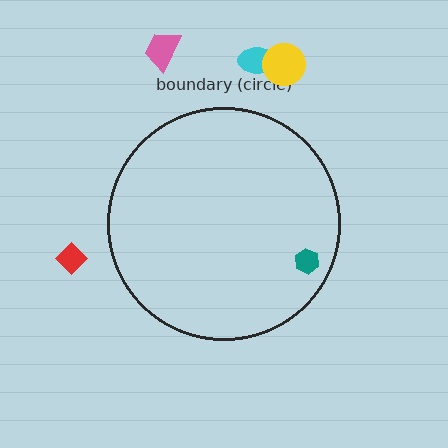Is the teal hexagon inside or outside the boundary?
Inside.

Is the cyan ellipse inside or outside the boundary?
Outside.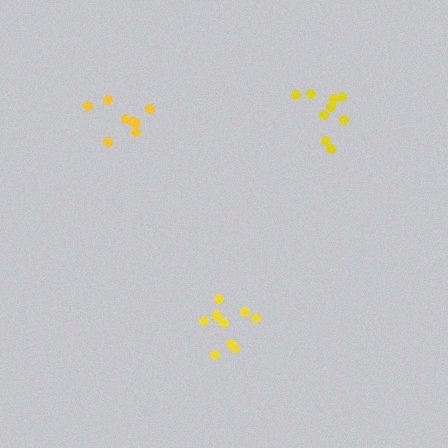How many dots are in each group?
Group 1: 9 dots, Group 2: 10 dots, Group 3: 8 dots (27 total).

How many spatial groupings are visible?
There are 3 spatial groupings.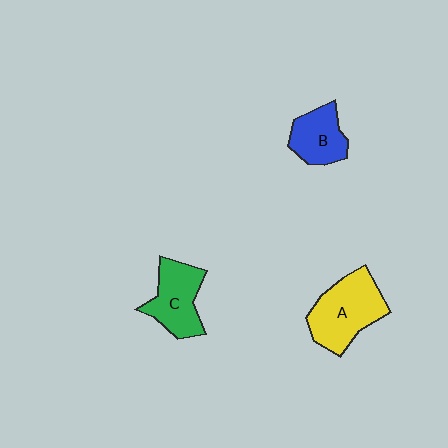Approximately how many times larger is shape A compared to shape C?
Approximately 1.3 times.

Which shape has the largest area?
Shape A (yellow).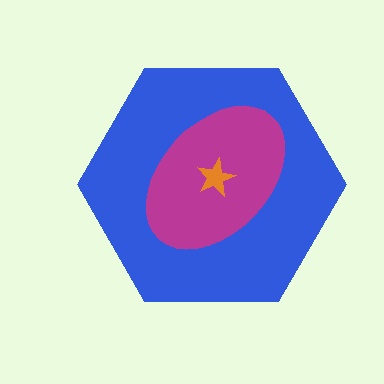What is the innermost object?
The orange star.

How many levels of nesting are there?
3.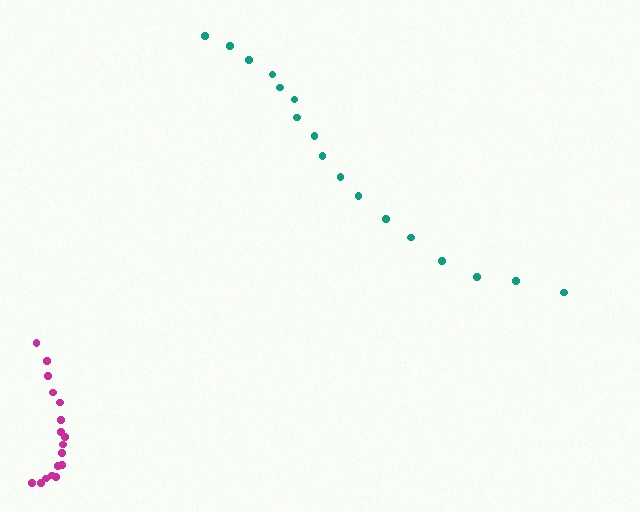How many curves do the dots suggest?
There are 2 distinct paths.